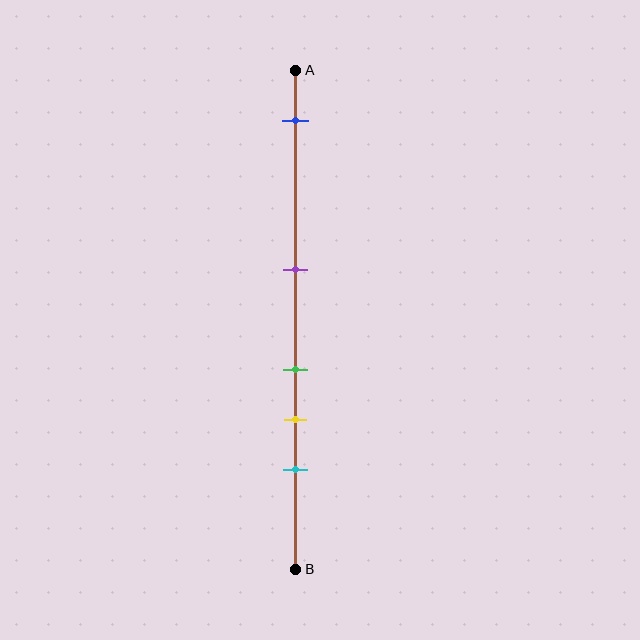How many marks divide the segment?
There are 5 marks dividing the segment.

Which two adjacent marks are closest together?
The green and yellow marks are the closest adjacent pair.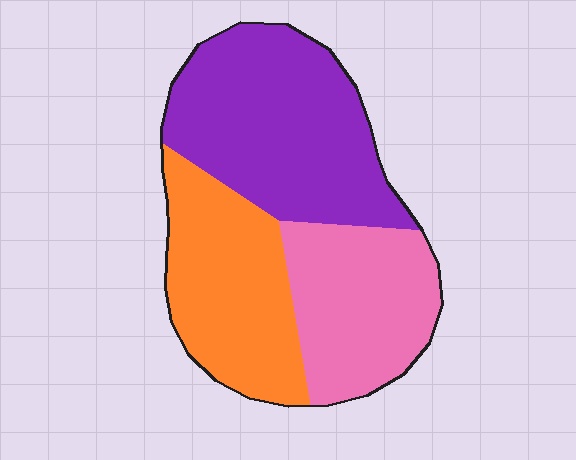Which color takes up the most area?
Purple, at roughly 40%.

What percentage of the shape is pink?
Pink takes up about one quarter (1/4) of the shape.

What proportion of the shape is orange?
Orange takes up between a sixth and a third of the shape.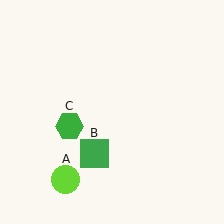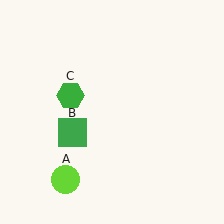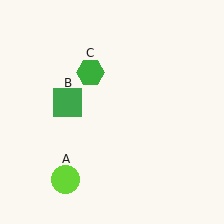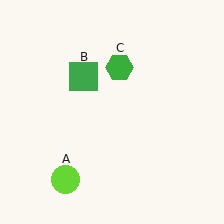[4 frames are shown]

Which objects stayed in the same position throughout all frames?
Lime circle (object A) remained stationary.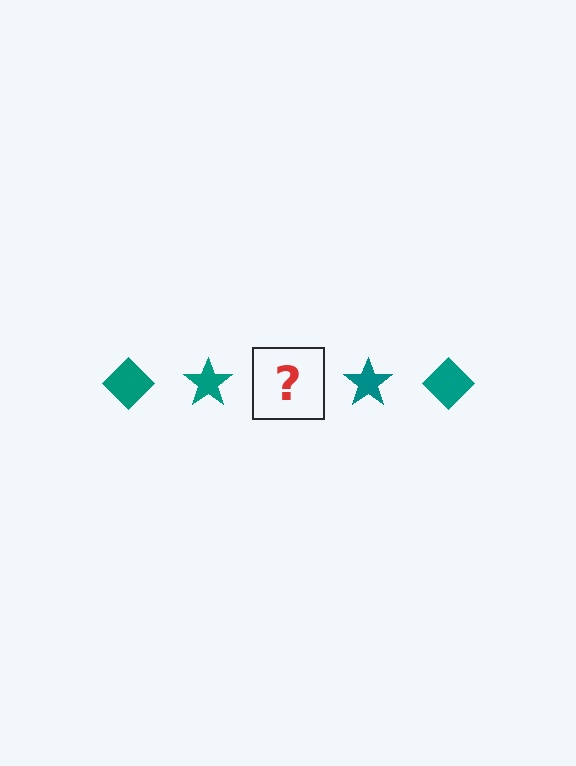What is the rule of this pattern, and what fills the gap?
The rule is that the pattern cycles through diamond, star shapes in teal. The gap should be filled with a teal diamond.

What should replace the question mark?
The question mark should be replaced with a teal diamond.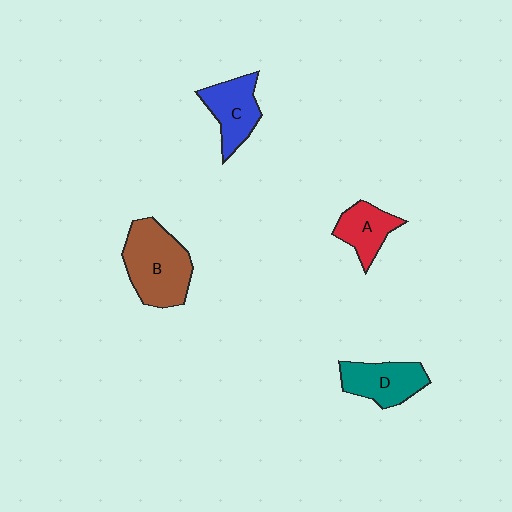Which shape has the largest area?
Shape B (brown).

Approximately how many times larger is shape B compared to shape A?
Approximately 1.8 times.